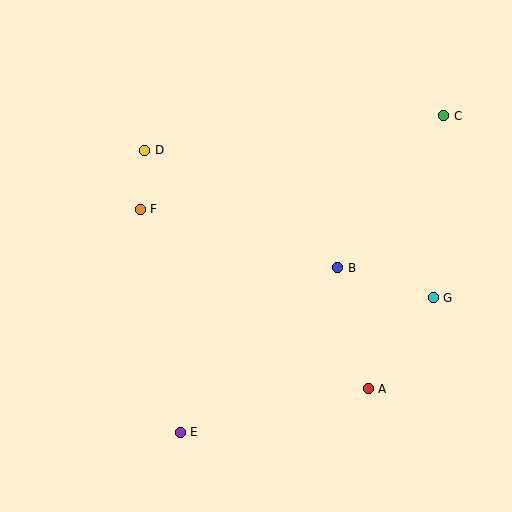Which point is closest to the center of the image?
Point B at (338, 268) is closest to the center.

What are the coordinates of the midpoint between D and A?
The midpoint between D and A is at (256, 270).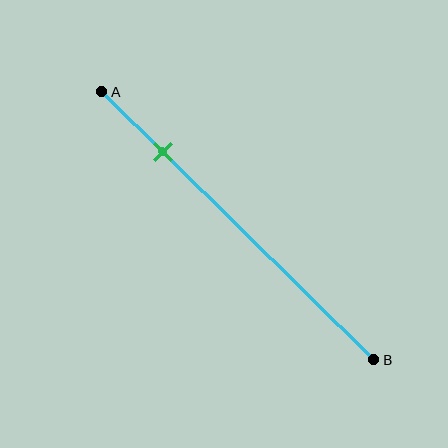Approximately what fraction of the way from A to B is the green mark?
The green mark is approximately 20% of the way from A to B.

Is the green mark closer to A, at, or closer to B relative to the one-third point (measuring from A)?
The green mark is closer to point A than the one-third point of segment AB.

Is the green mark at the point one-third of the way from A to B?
No, the mark is at about 20% from A, not at the 33% one-third point.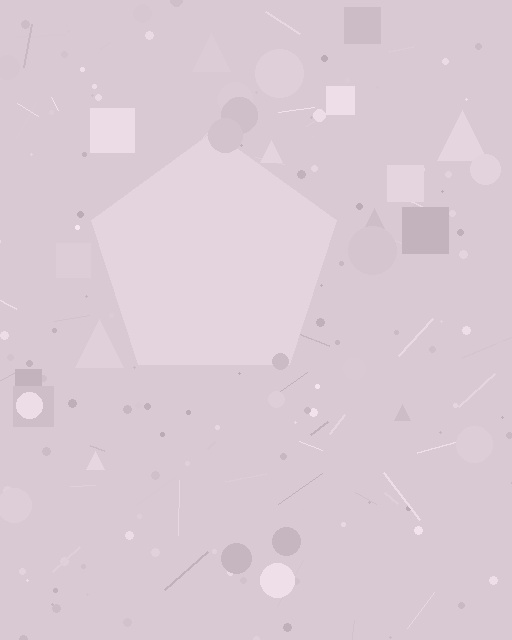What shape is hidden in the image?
A pentagon is hidden in the image.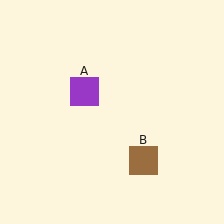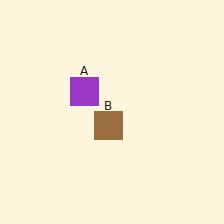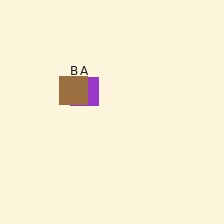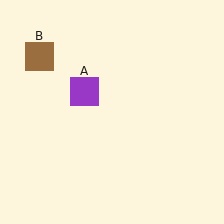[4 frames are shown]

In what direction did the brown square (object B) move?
The brown square (object B) moved up and to the left.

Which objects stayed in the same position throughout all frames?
Purple square (object A) remained stationary.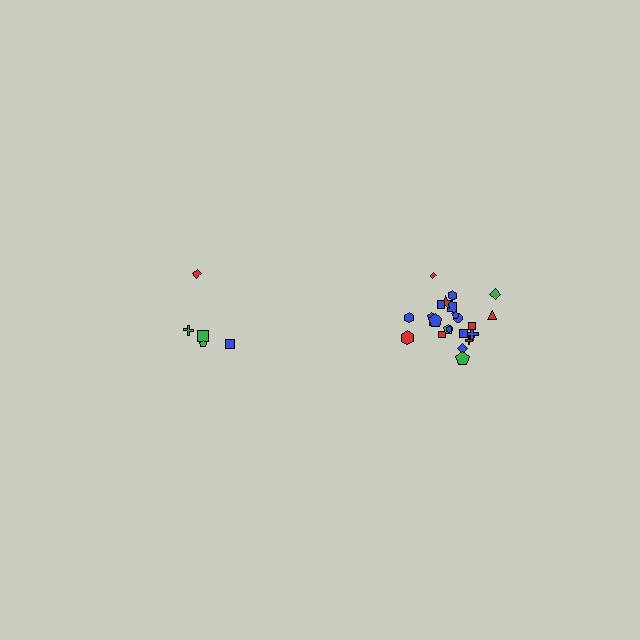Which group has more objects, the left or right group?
The right group.